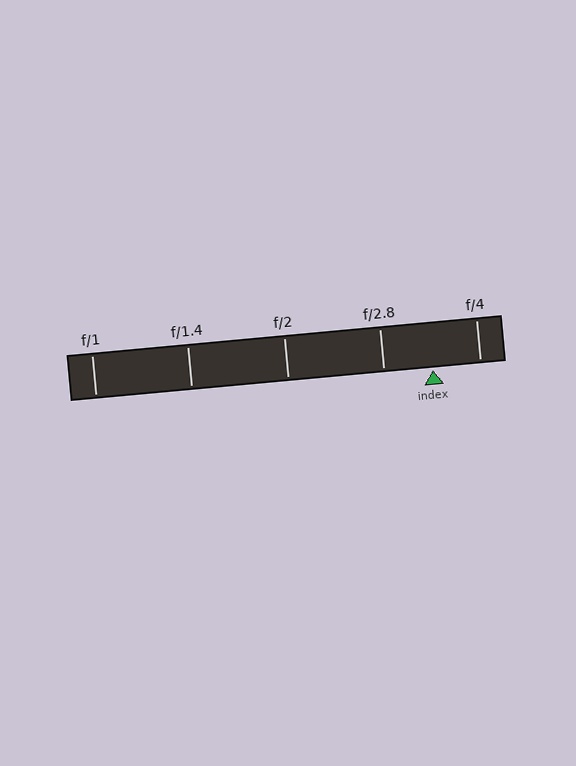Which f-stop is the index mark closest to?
The index mark is closest to f/4.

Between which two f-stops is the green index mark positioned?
The index mark is between f/2.8 and f/4.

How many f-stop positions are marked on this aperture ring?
There are 5 f-stop positions marked.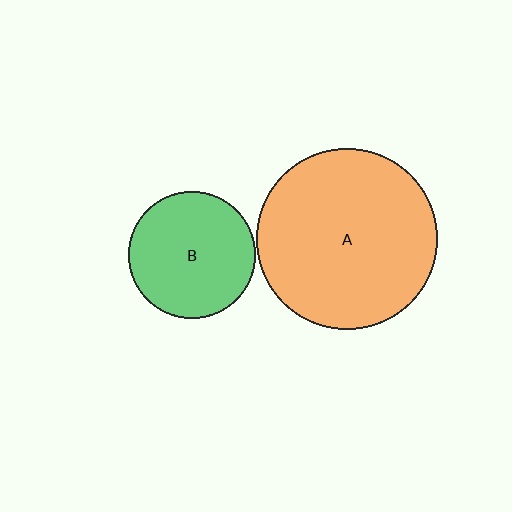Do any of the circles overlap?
No, none of the circles overlap.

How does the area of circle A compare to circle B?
Approximately 2.0 times.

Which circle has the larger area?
Circle A (orange).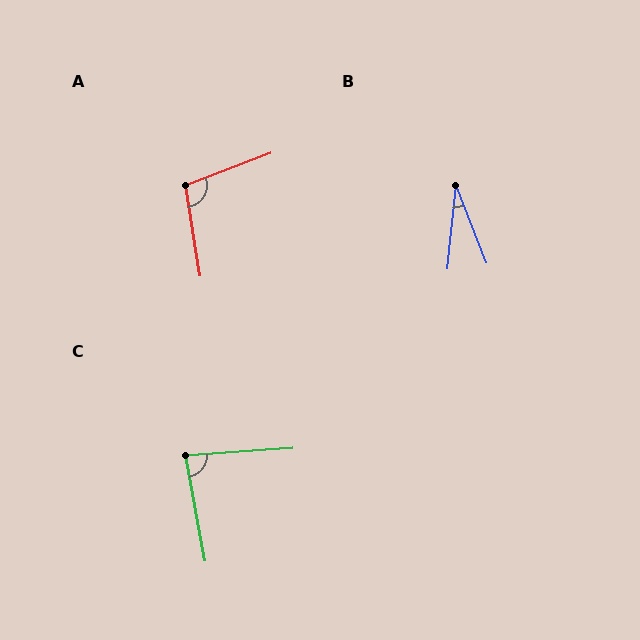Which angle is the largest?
A, at approximately 102 degrees.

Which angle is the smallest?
B, at approximately 27 degrees.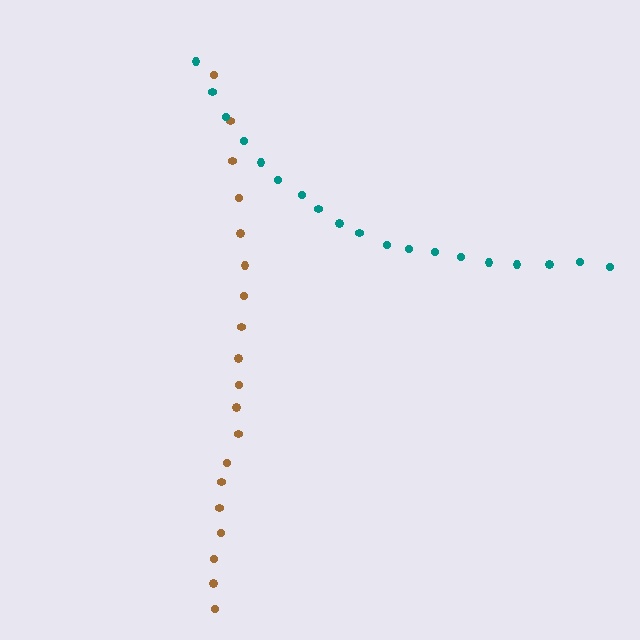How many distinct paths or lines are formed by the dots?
There are 2 distinct paths.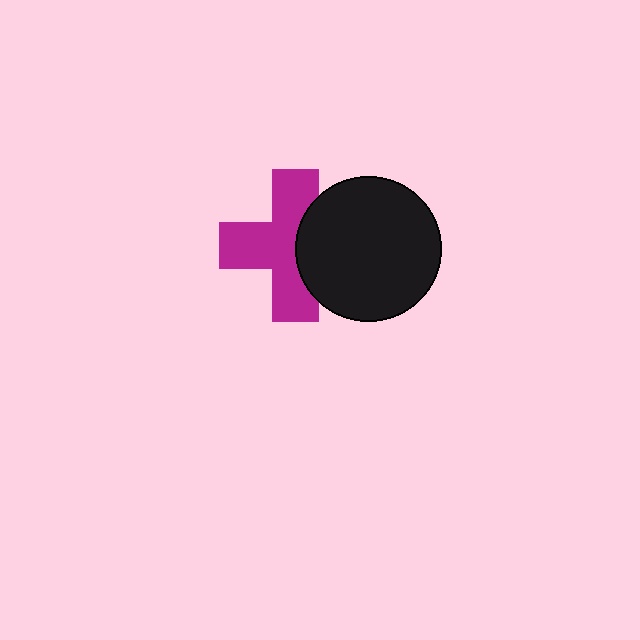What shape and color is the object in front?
The object in front is a black circle.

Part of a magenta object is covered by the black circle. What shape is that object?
It is a cross.